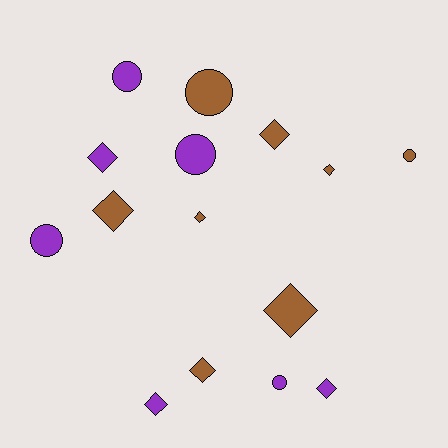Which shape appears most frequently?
Diamond, with 9 objects.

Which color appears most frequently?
Brown, with 8 objects.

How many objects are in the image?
There are 15 objects.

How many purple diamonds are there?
There are 3 purple diamonds.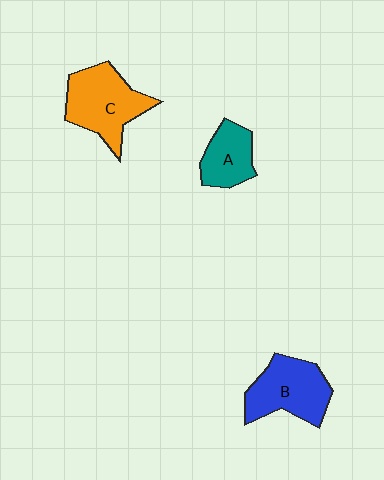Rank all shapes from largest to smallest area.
From largest to smallest: C (orange), B (blue), A (teal).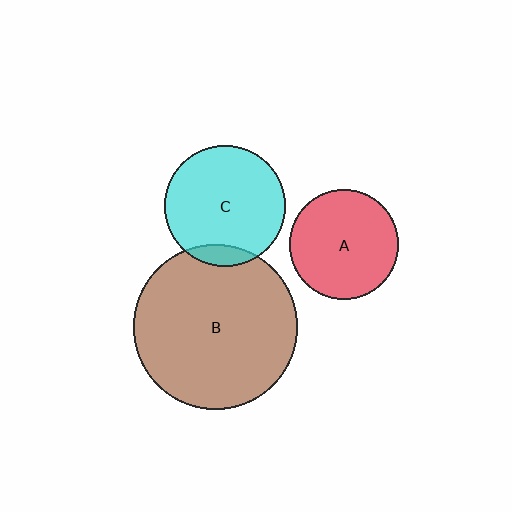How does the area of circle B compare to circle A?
Approximately 2.3 times.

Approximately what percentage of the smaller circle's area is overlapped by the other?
Approximately 10%.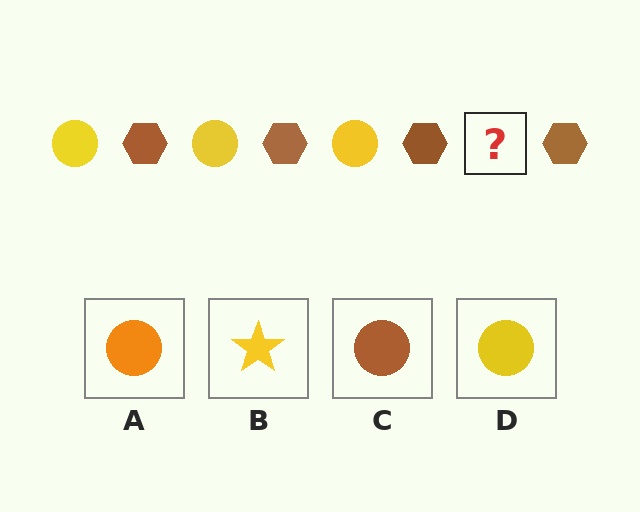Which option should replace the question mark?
Option D.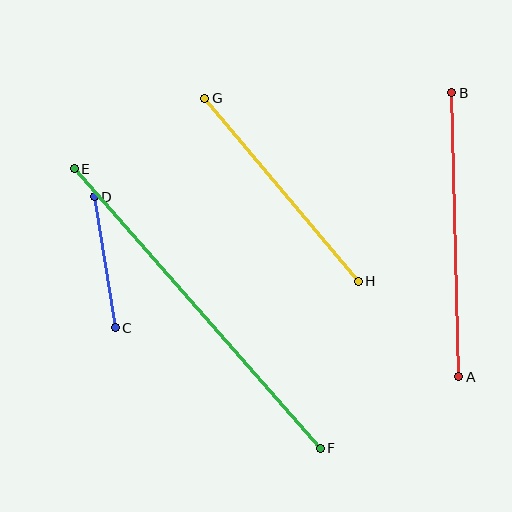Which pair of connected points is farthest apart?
Points E and F are farthest apart.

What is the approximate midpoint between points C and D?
The midpoint is at approximately (105, 262) pixels.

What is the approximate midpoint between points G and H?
The midpoint is at approximately (282, 190) pixels.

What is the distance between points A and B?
The distance is approximately 284 pixels.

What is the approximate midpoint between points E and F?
The midpoint is at approximately (197, 309) pixels.